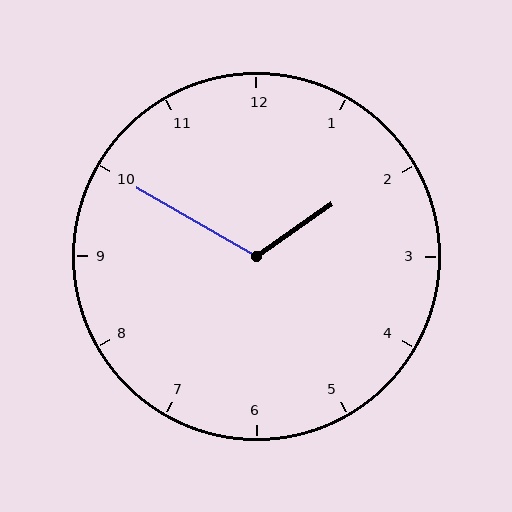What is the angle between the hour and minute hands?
Approximately 115 degrees.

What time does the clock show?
1:50.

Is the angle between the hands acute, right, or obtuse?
It is obtuse.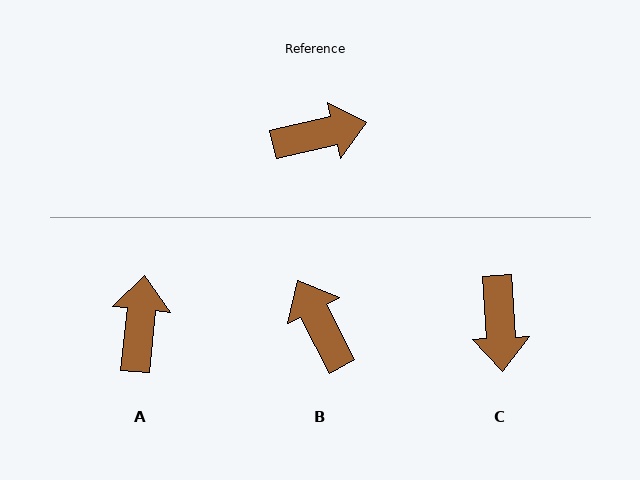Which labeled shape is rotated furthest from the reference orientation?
B, about 104 degrees away.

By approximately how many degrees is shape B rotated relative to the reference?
Approximately 104 degrees counter-clockwise.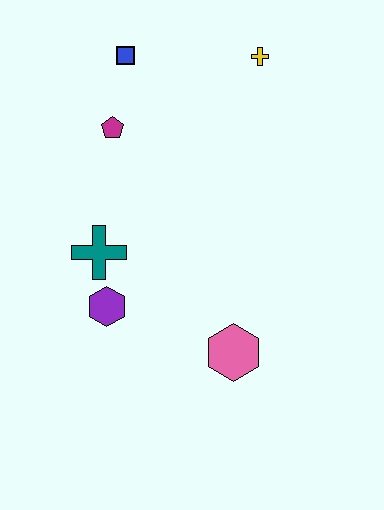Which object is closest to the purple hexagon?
The teal cross is closest to the purple hexagon.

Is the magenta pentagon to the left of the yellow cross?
Yes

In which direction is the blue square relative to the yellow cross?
The blue square is to the left of the yellow cross.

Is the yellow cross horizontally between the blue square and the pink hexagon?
No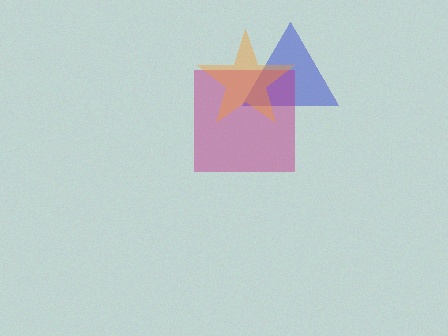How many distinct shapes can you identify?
There are 3 distinct shapes: a blue triangle, a magenta square, an orange star.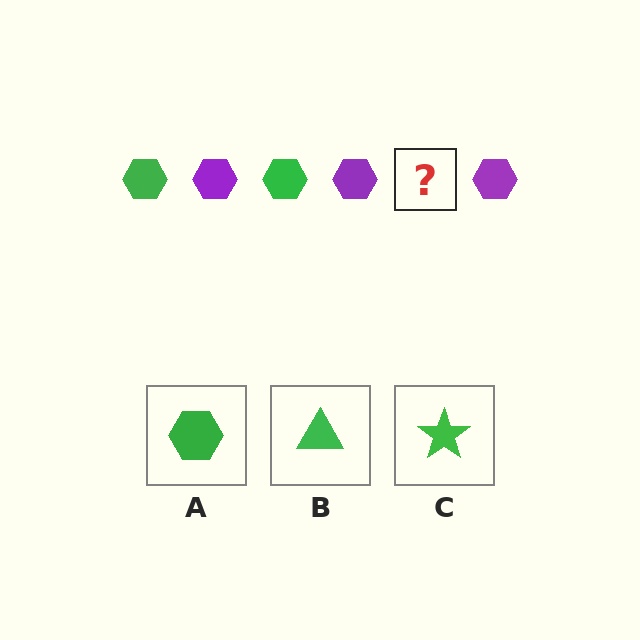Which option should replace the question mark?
Option A.